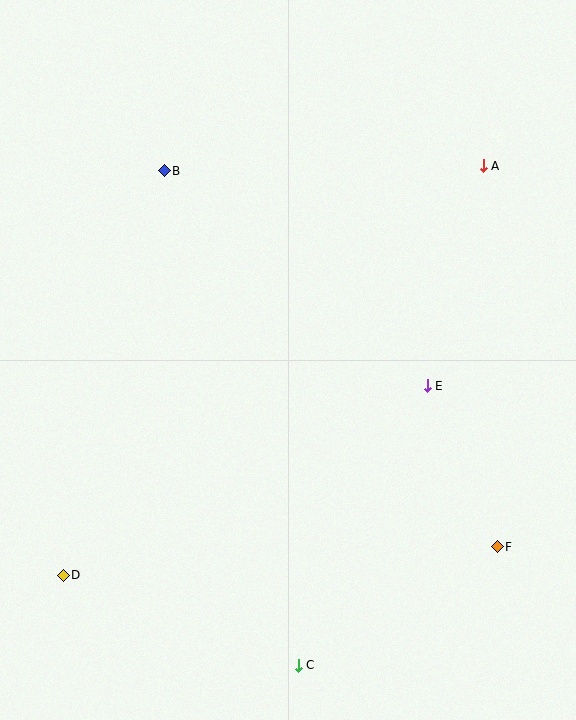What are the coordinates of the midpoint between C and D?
The midpoint between C and D is at (181, 620).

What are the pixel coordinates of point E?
Point E is at (427, 386).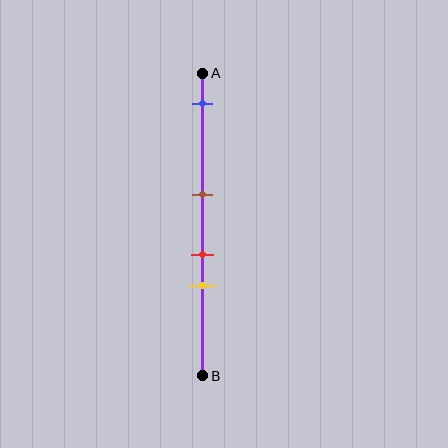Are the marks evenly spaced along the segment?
No, the marks are not evenly spaced.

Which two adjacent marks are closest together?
The red and yellow marks are the closest adjacent pair.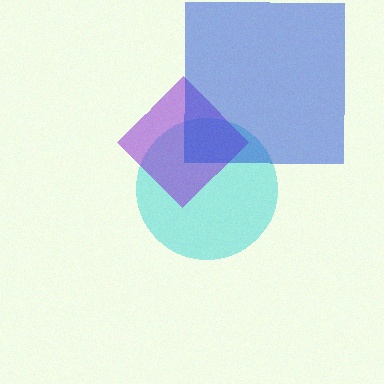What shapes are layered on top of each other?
The layered shapes are: a cyan circle, a purple diamond, a blue square.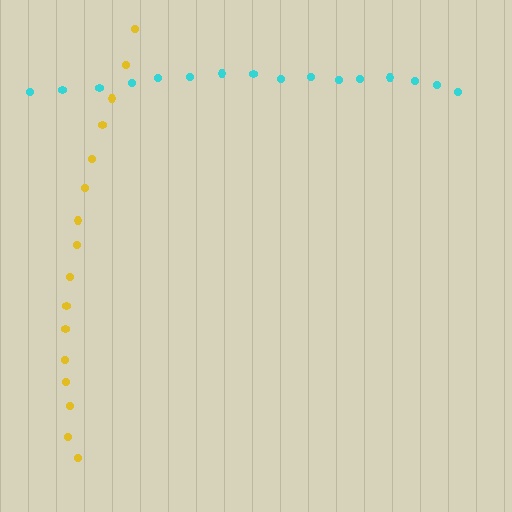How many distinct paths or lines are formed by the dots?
There are 2 distinct paths.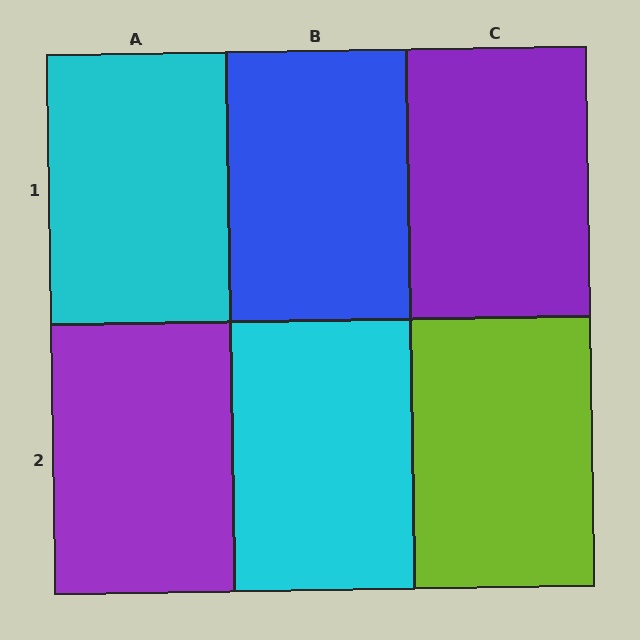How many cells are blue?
1 cell is blue.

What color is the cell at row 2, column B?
Cyan.